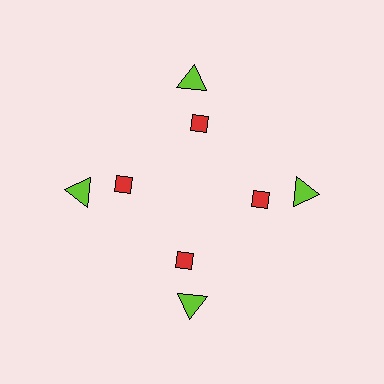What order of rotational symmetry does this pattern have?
This pattern has 4-fold rotational symmetry.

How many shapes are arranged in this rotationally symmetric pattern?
There are 8 shapes, arranged in 4 groups of 2.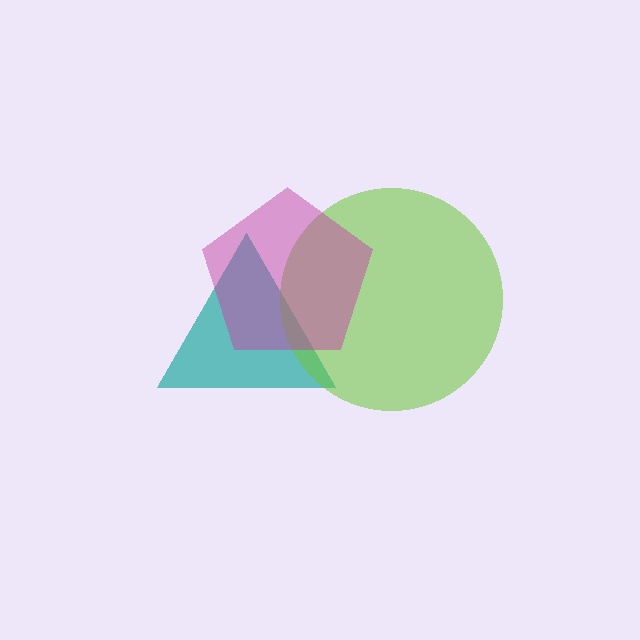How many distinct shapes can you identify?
There are 3 distinct shapes: a teal triangle, a lime circle, a magenta pentagon.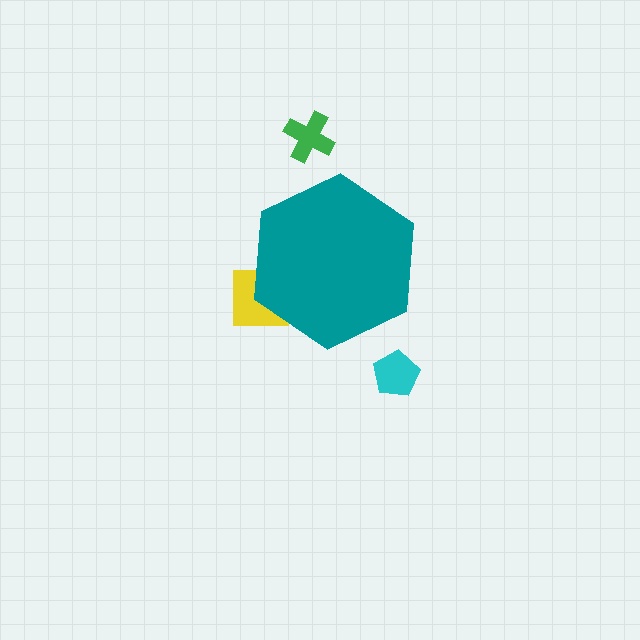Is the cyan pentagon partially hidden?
No, the cyan pentagon is fully visible.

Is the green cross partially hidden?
No, the green cross is fully visible.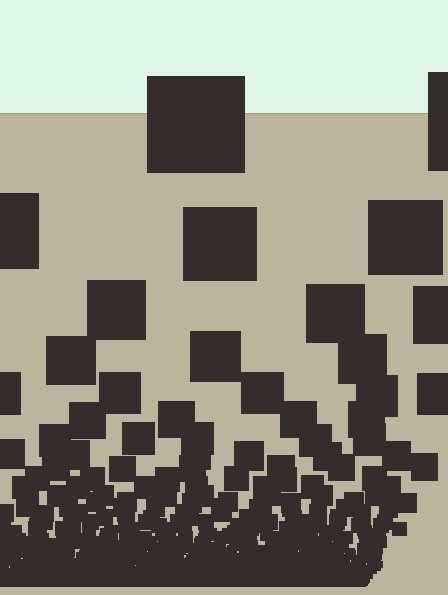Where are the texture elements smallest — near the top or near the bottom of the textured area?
Near the bottom.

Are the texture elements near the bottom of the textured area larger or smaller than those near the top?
Smaller. The gradient is inverted — elements near the bottom are smaller and denser.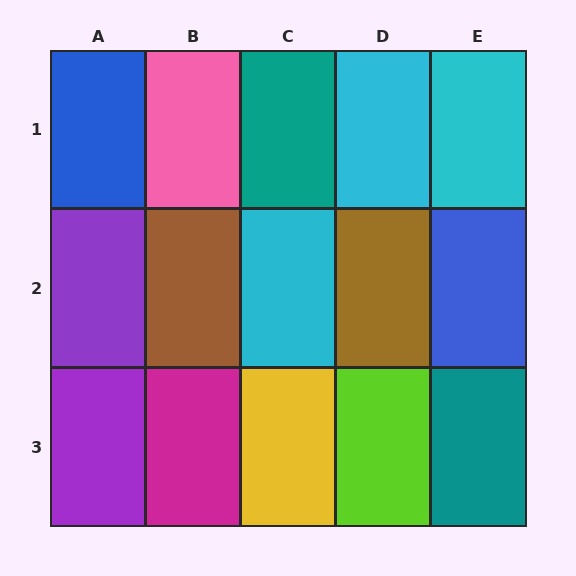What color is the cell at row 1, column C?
Teal.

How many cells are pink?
1 cell is pink.